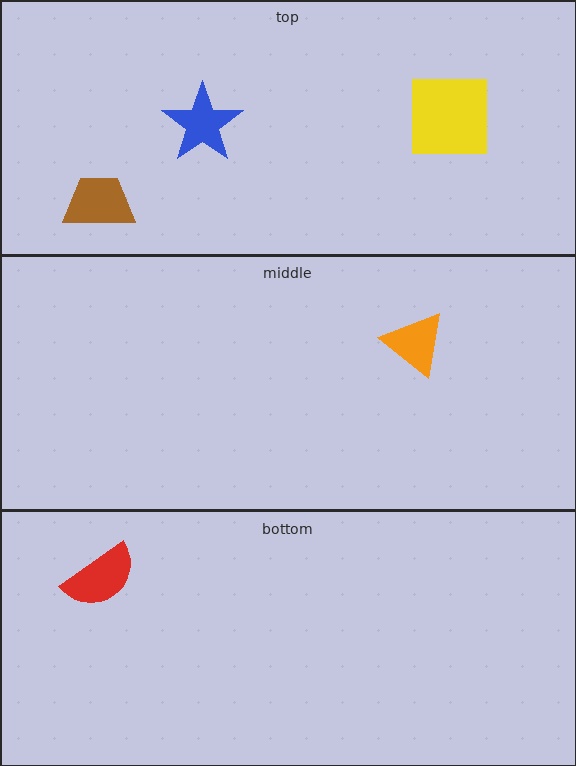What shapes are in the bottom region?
The red semicircle.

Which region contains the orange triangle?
The middle region.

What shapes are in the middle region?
The orange triangle.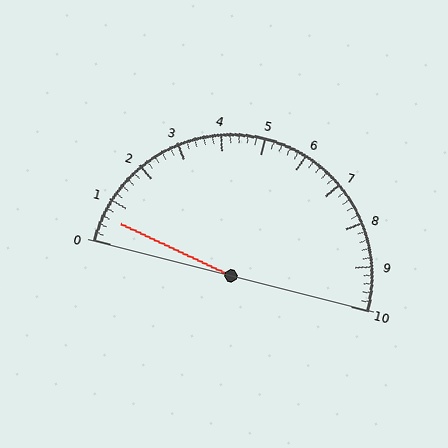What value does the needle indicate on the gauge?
The needle indicates approximately 0.6.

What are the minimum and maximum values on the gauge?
The gauge ranges from 0 to 10.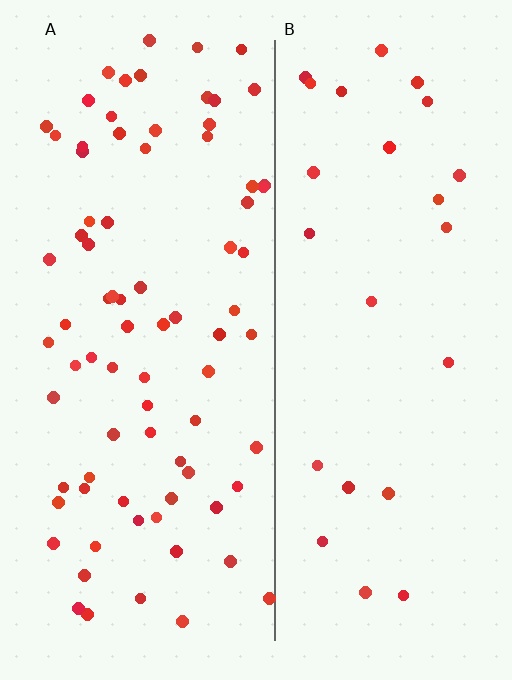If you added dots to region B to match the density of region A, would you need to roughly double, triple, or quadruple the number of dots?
Approximately triple.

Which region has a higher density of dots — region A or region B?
A (the left).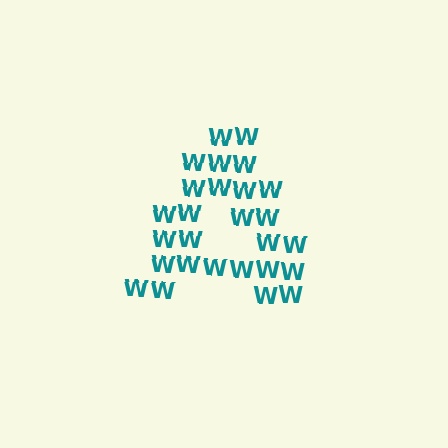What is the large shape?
The large shape is the letter A.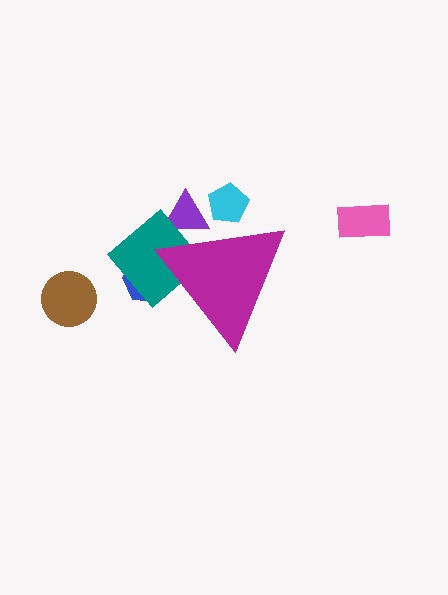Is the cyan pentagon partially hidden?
Yes, the cyan pentagon is partially hidden behind the magenta triangle.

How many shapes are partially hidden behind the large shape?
4 shapes are partially hidden.